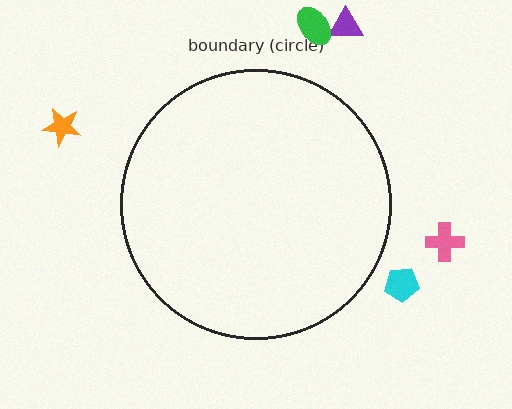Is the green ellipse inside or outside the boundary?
Outside.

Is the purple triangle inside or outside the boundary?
Outside.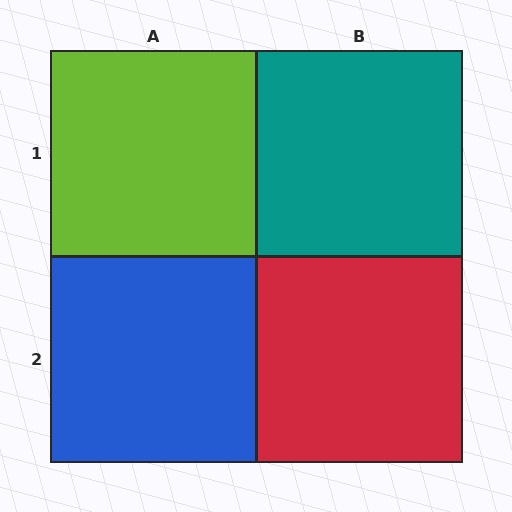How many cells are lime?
1 cell is lime.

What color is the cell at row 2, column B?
Red.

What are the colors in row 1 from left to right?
Lime, teal.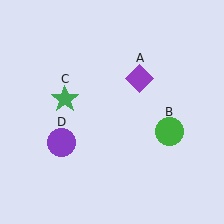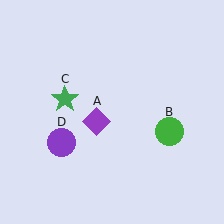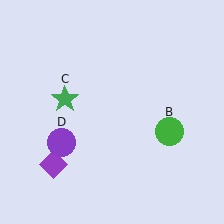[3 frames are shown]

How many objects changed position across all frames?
1 object changed position: purple diamond (object A).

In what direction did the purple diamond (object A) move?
The purple diamond (object A) moved down and to the left.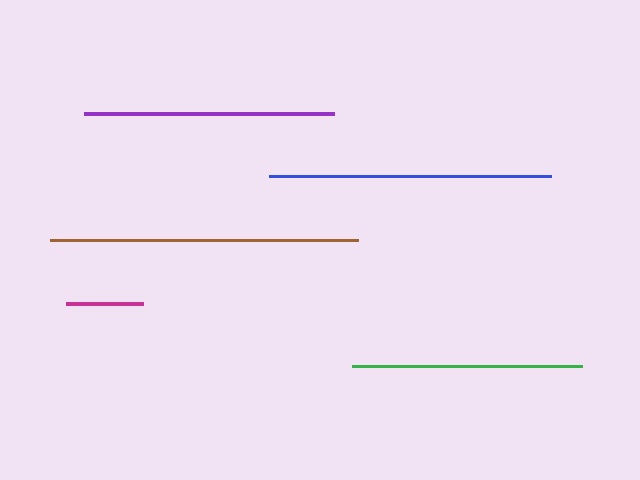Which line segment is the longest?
The brown line is the longest at approximately 308 pixels.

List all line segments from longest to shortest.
From longest to shortest: brown, blue, purple, green, magenta.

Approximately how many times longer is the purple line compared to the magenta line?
The purple line is approximately 3.3 times the length of the magenta line.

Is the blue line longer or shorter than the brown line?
The brown line is longer than the blue line.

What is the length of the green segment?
The green segment is approximately 231 pixels long.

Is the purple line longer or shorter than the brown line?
The brown line is longer than the purple line.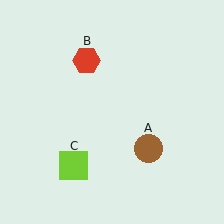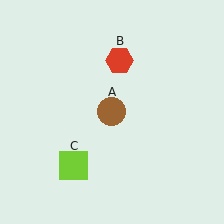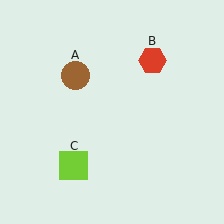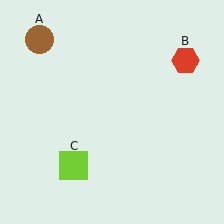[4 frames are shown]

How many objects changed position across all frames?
2 objects changed position: brown circle (object A), red hexagon (object B).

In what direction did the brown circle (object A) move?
The brown circle (object A) moved up and to the left.